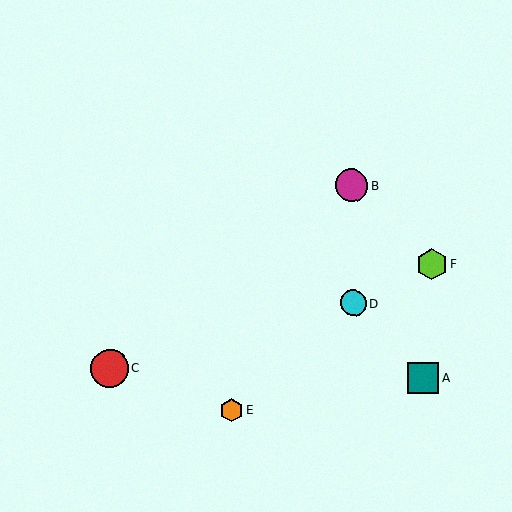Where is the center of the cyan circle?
The center of the cyan circle is at (353, 303).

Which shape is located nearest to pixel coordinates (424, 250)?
The lime hexagon (labeled F) at (432, 264) is nearest to that location.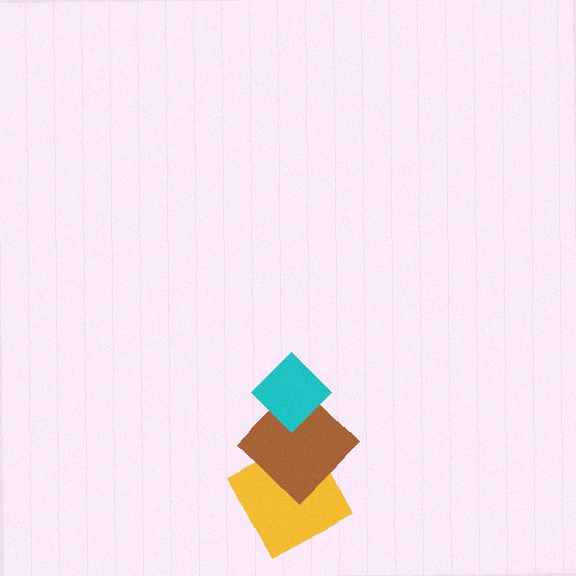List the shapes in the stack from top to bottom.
From top to bottom: the cyan diamond, the brown diamond, the yellow square.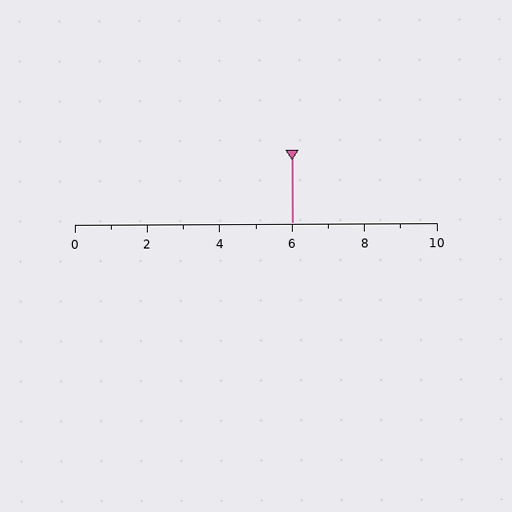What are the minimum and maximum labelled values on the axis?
The axis runs from 0 to 10.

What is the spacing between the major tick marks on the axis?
The major ticks are spaced 2 apart.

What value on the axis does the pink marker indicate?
The marker indicates approximately 6.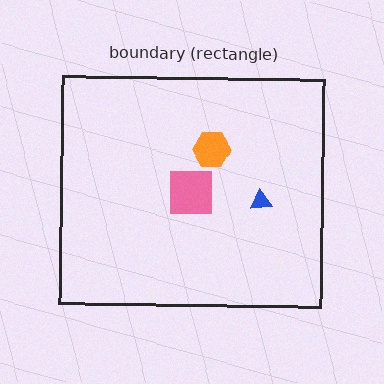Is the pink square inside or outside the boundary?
Inside.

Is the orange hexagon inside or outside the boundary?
Inside.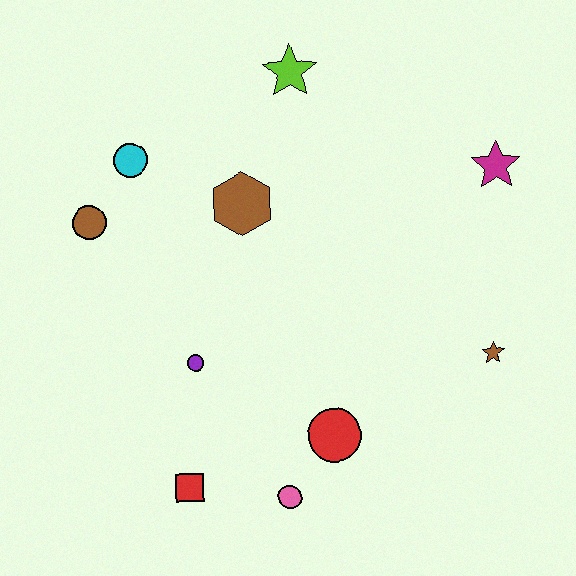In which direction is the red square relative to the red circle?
The red square is to the left of the red circle.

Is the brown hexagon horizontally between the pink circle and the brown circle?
Yes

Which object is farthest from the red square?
The magenta star is farthest from the red square.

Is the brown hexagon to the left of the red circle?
Yes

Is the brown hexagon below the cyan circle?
Yes